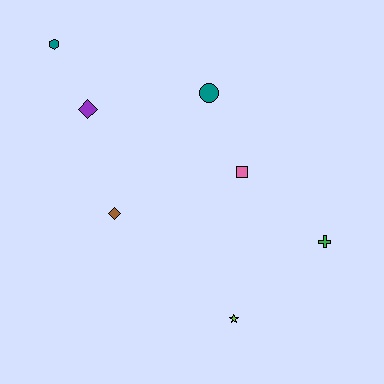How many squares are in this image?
There is 1 square.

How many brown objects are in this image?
There is 1 brown object.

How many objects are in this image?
There are 7 objects.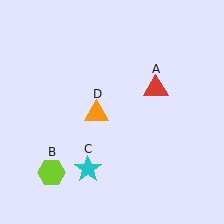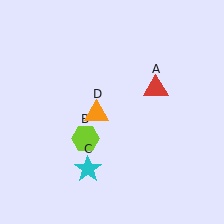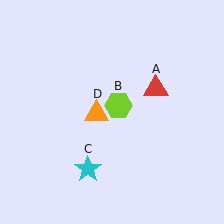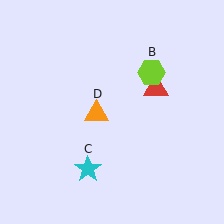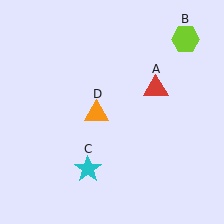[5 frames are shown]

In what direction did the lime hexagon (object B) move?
The lime hexagon (object B) moved up and to the right.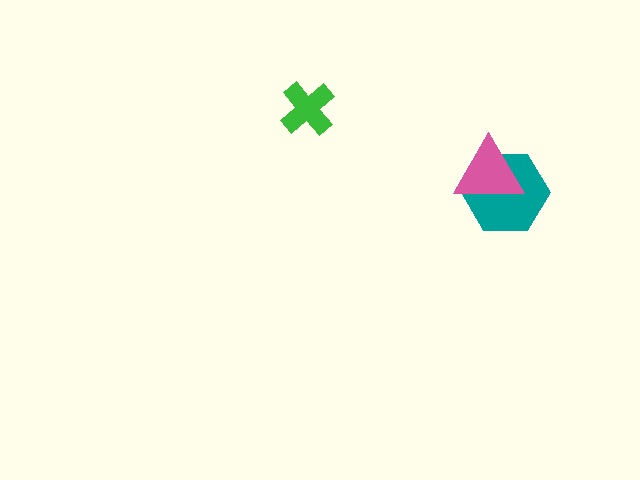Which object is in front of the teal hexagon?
The pink triangle is in front of the teal hexagon.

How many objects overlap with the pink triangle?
1 object overlaps with the pink triangle.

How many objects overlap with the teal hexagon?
1 object overlaps with the teal hexagon.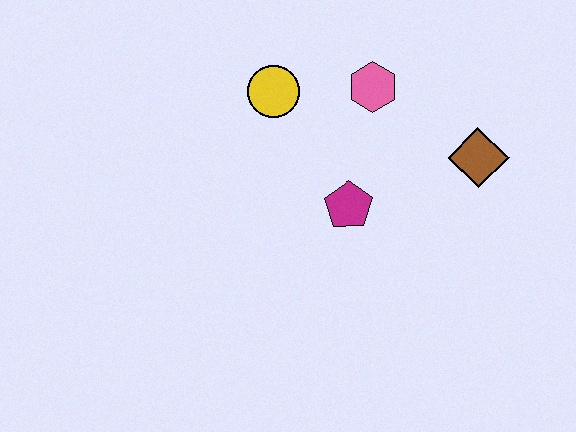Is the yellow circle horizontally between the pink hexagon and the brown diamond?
No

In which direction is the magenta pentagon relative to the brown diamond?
The magenta pentagon is to the left of the brown diamond.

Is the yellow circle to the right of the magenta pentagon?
No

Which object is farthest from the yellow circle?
The brown diamond is farthest from the yellow circle.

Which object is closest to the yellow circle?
The pink hexagon is closest to the yellow circle.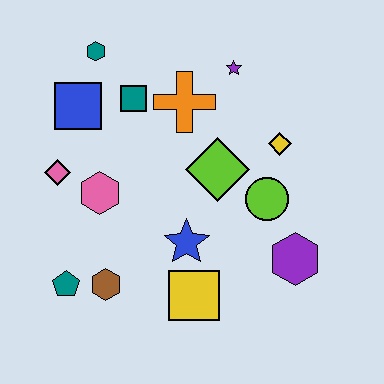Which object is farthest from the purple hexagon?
The teal hexagon is farthest from the purple hexagon.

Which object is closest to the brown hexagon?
The teal pentagon is closest to the brown hexagon.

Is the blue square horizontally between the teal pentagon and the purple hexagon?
Yes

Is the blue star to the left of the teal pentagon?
No